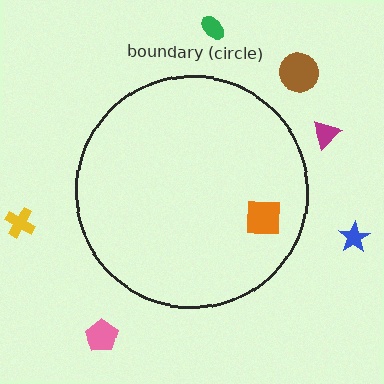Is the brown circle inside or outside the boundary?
Outside.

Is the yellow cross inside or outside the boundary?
Outside.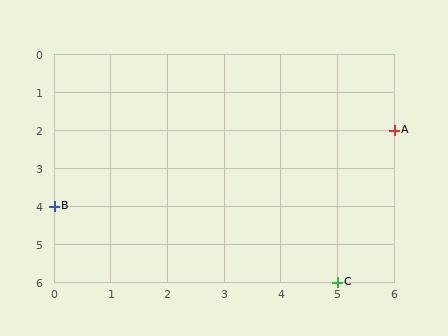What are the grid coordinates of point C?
Point C is at grid coordinates (5, 6).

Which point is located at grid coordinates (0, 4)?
Point B is at (0, 4).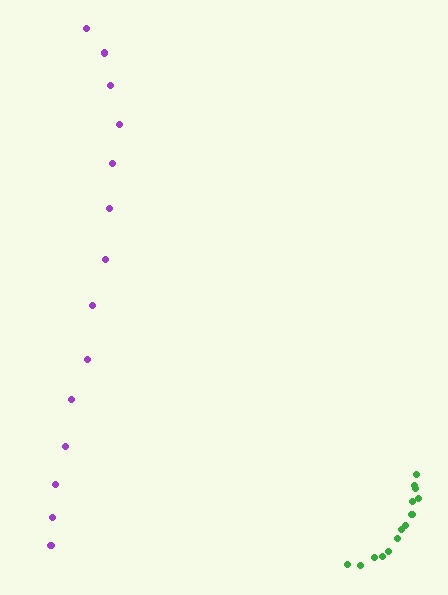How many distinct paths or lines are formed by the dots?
There are 2 distinct paths.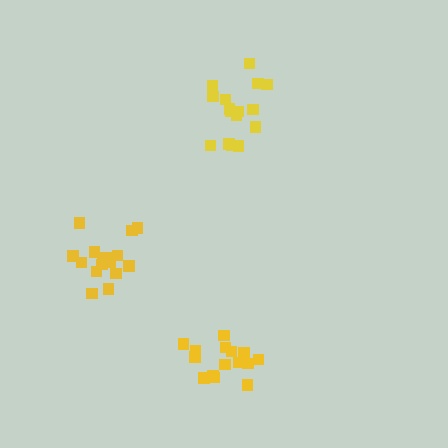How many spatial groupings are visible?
There are 3 spatial groupings.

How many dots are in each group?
Group 1: 16 dots, Group 2: 16 dots, Group 3: 15 dots (47 total).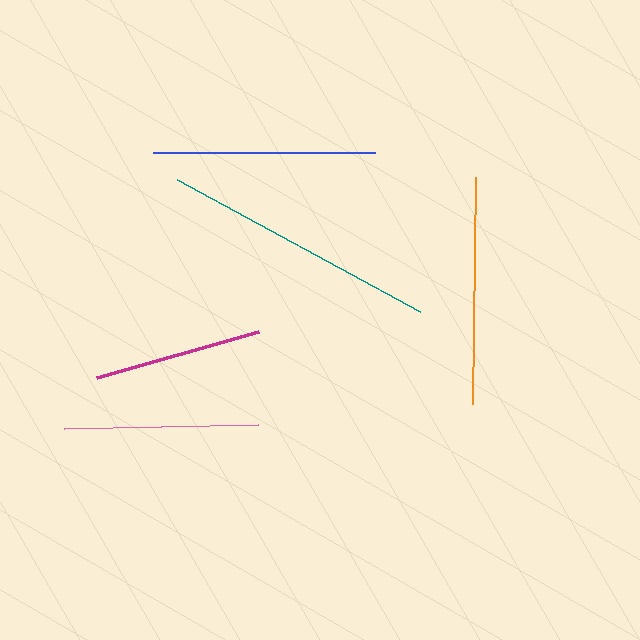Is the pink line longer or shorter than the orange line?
The orange line is longer than the pink line.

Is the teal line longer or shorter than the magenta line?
The teal line is longer than the magenta line.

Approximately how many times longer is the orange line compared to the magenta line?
The orange line is approximately 1.3 times the length of the magenta line.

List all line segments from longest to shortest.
From longest to shortest: teal, orange, blue, pink, magenta.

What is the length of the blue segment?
The blue segment is approximately 222 pixels long.